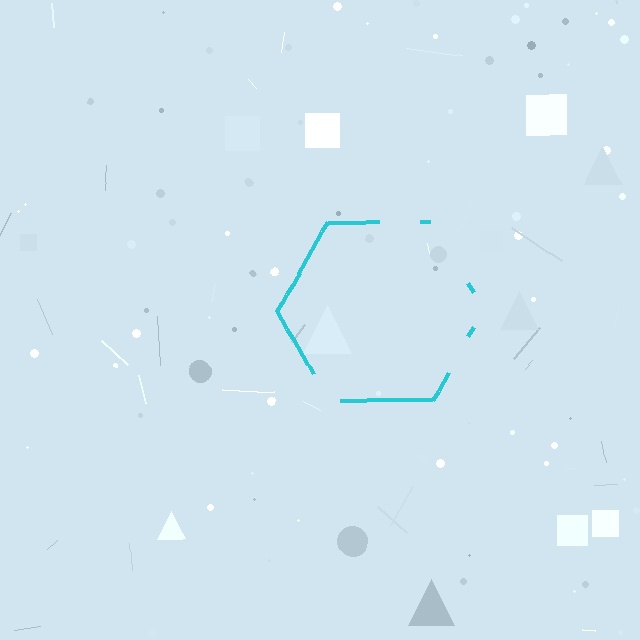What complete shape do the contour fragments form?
The contour fragments form a hexagon.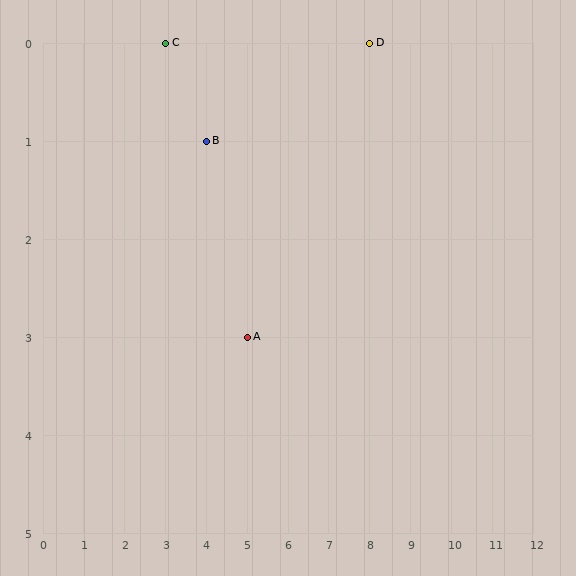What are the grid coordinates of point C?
Point C is at grid coordinates (3, 0).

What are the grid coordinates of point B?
Point B is at grid coordinates (4, 1).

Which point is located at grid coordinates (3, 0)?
Point C is at (3, 0).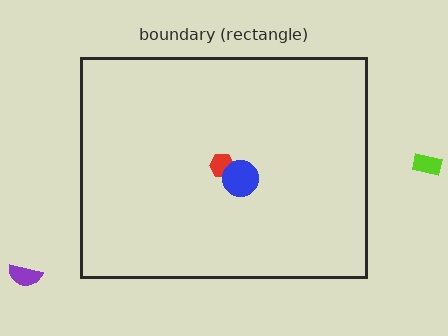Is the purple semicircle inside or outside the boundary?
Outside.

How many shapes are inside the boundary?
2 inside, 2 outside.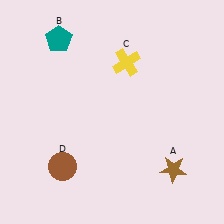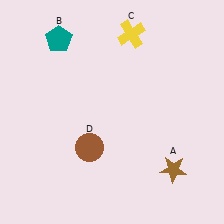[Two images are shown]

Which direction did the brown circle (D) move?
The brown circle (D) moved right.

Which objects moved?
The objects that moved are: the yellow cross (C), the brown circle (D).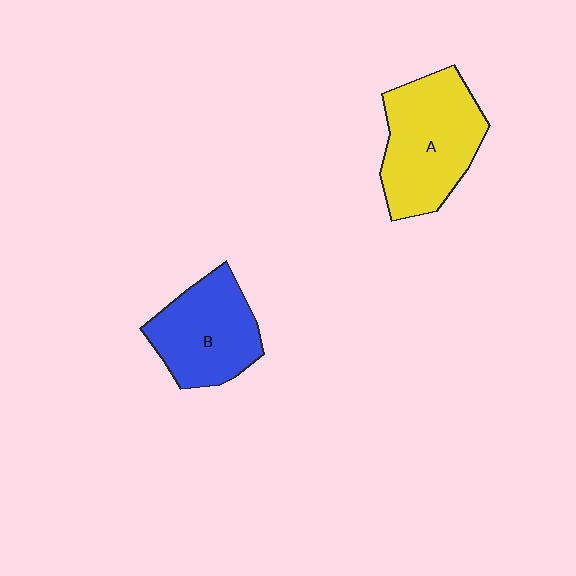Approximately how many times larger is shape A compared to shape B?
Approximately 1.2 times.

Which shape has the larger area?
Shape A (yellow).